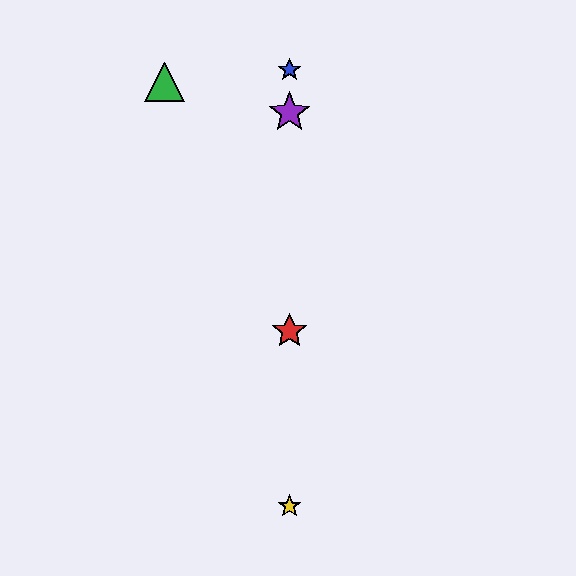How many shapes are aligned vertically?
4 shapes (the red star, the blue star, the yellow star, the purple star) are aligned vertically.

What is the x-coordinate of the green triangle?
The green triangle is at x≈164.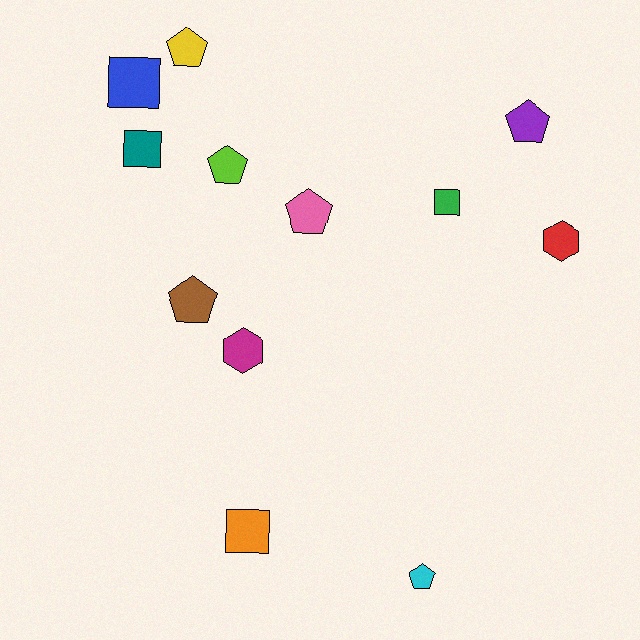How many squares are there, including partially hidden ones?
There are 4 squares.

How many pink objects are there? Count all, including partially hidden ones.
There is 1 pink object.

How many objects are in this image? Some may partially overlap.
There are 12 objects.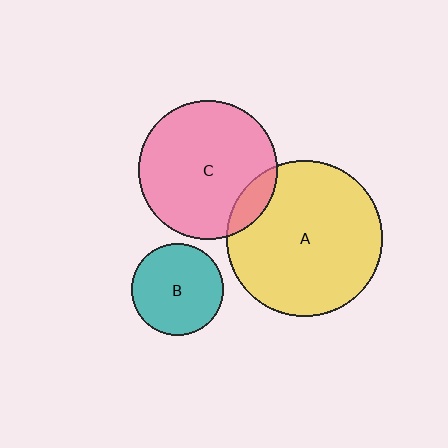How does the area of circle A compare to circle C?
Approximately 1.3 times.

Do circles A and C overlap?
Yes.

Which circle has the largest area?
Circle A (yellow).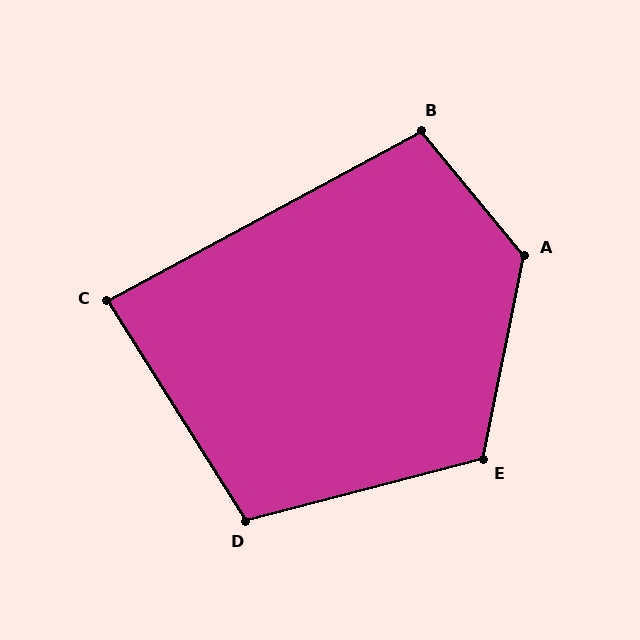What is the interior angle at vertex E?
Approximately 116 degrees (obtuse).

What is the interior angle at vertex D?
Approximately 108 degrees (obtuse).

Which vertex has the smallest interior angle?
C, at approximately 86 degrees.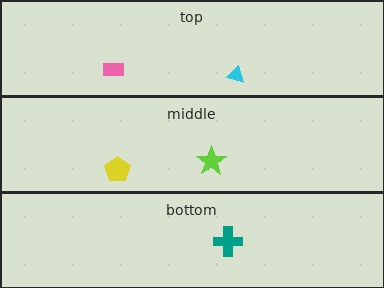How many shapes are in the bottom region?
1.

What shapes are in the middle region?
The yellow pentagon, the lime star.